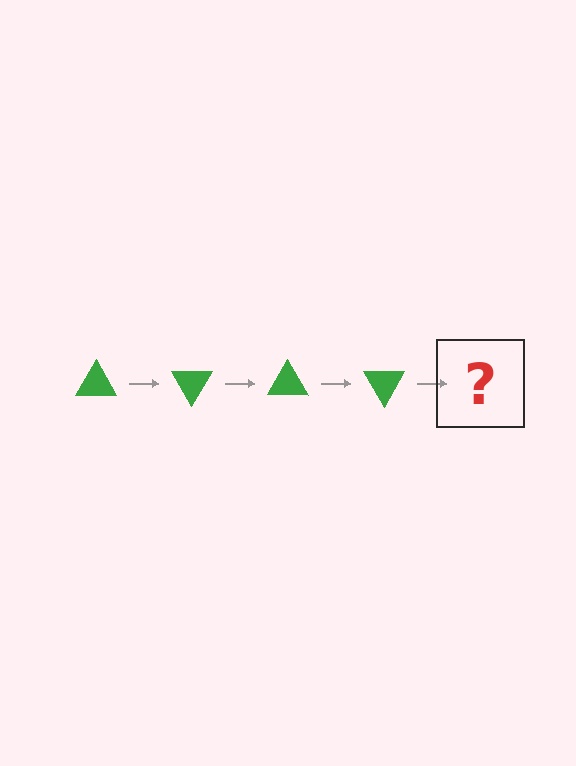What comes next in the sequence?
The next element should be a green triangle rotated 240 degrees.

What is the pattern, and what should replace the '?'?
The pattern is that the triangle rotates 60 degrees each step. The '?' should be a green triangle rotated 240 degrees.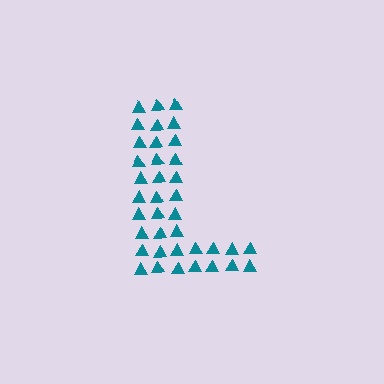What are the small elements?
The small elements are triangles.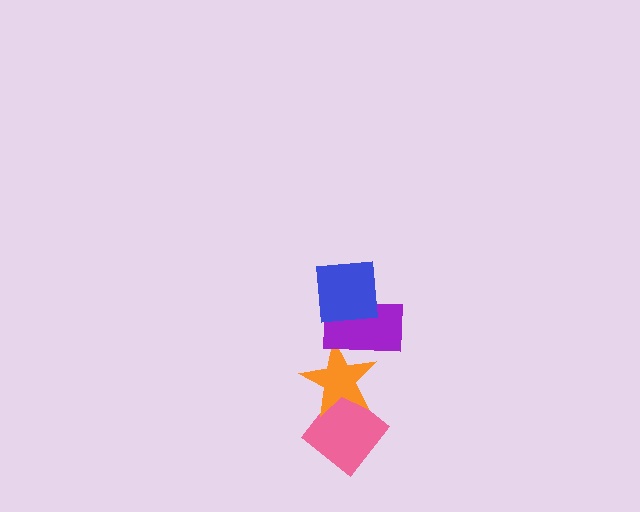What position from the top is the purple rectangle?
The purple rectangle is 2nd from the top.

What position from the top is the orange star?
The orange star is 3rd from the top.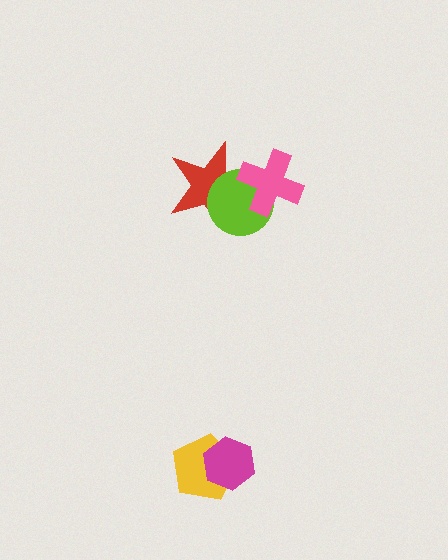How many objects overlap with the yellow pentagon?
1 object overlaps with the yellow pentagon.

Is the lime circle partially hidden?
Yes, it is partially covered by another shape.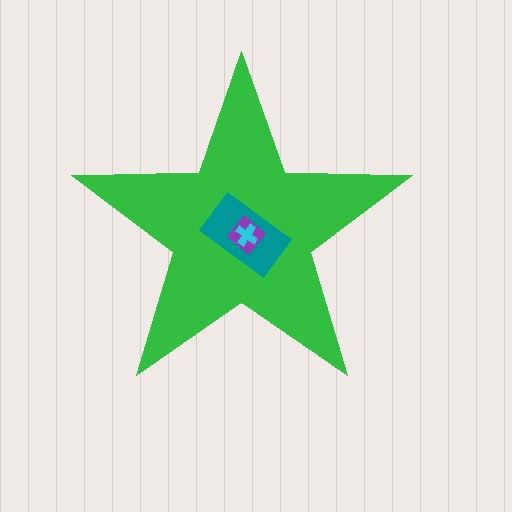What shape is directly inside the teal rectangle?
The purple diamond.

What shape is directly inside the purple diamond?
The cyan cross.